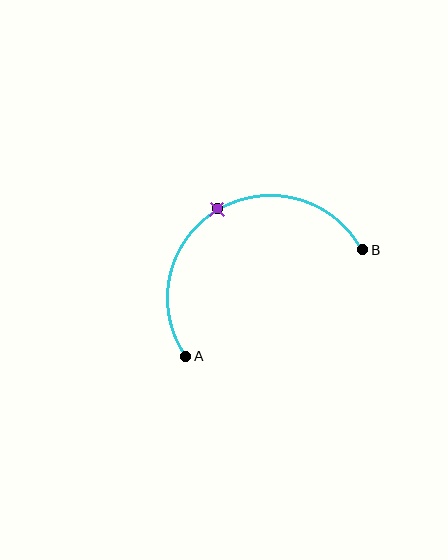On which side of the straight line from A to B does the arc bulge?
The arc bulges above the straight line connecting A and B.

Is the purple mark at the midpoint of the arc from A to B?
Yes. The purple mark lies on the arc at equal arc-length from both A and B — it is the arc midpoint.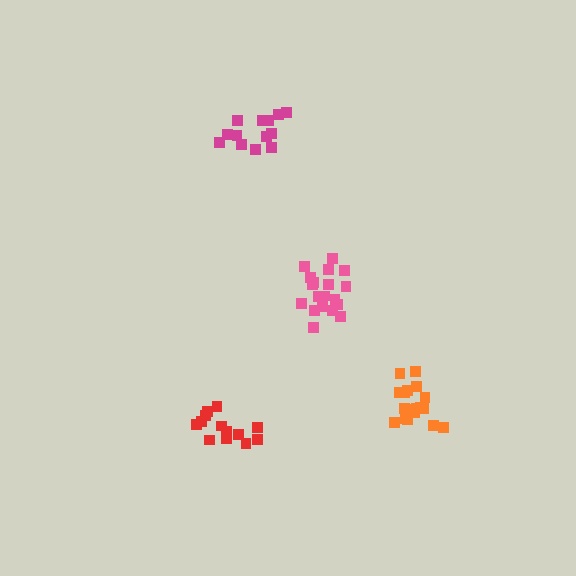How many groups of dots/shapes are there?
There are 4 groups.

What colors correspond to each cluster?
The clusters are colored: orange, red, magenta, pink.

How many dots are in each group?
Group 1: 18 dots, Group 2: 13 dots, Group 3: 13 dots, Group 4: 19 dots (63 total).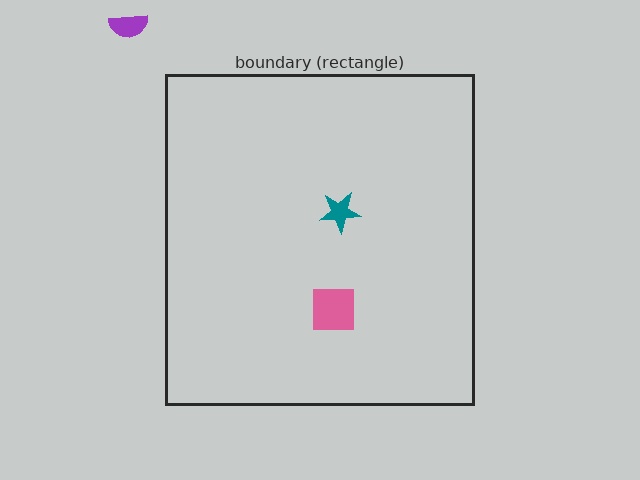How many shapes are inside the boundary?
2 inside, 1 outside.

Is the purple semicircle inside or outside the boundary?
Outside.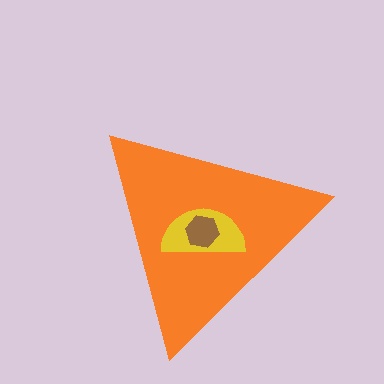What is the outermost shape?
The orange triangle.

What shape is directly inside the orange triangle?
The yellow semicircle.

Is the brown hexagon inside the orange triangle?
Yes.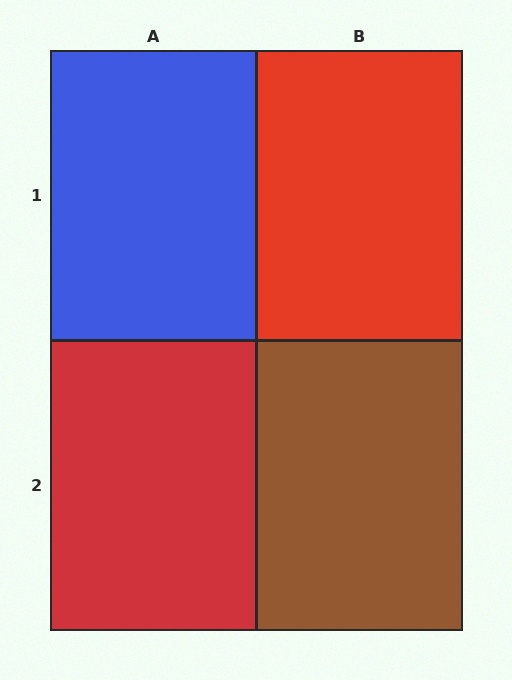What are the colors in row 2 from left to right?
Red, brown.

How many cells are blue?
1 cell is blue.